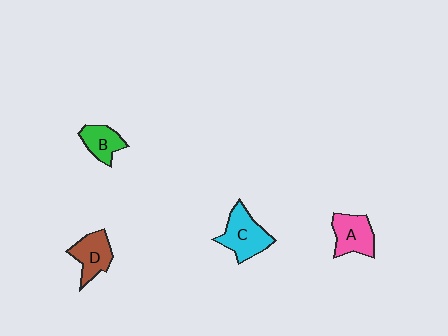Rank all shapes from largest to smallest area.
From largest to smallest: C (cyan), A (pink), D (brown), B (green).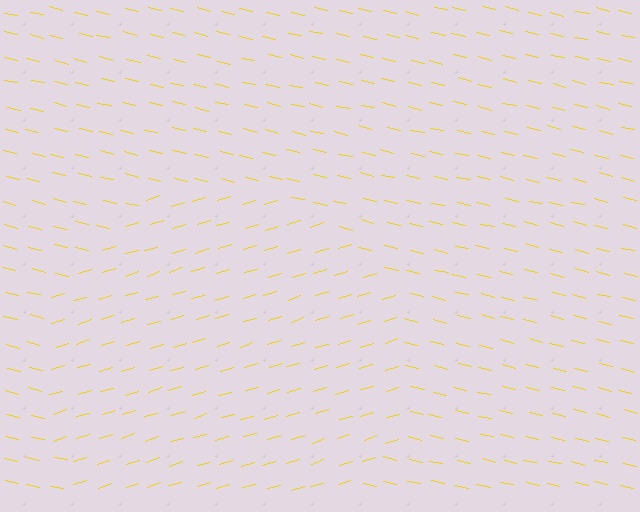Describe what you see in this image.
The image is filled with small yellow line segments. A circle region in the image has lines oriented differently from the surrounding lines, creating a visible texture boundary.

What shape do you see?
I see a circle.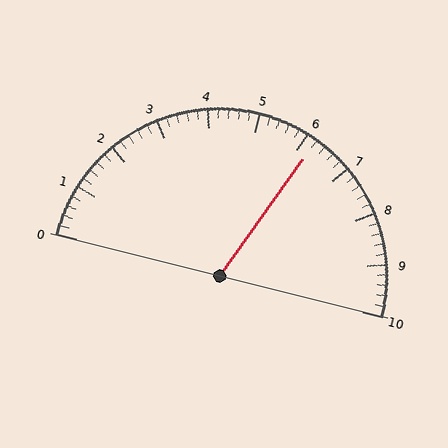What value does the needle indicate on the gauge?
The needle indicates approximately 6.2.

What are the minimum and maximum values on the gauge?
The gauge ranges from 0 to 10.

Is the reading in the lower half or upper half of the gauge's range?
The reading is in the upper half of the range (0 to 10).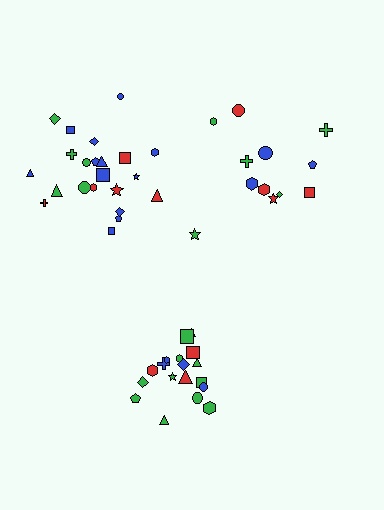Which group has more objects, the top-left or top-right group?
The top-left group.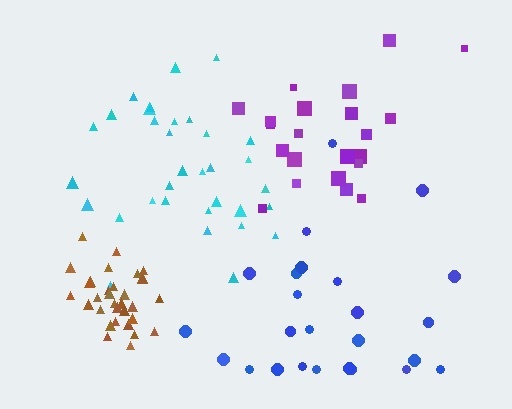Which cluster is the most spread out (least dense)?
Blue.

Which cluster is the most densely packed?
Brown.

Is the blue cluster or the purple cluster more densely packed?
Purple.